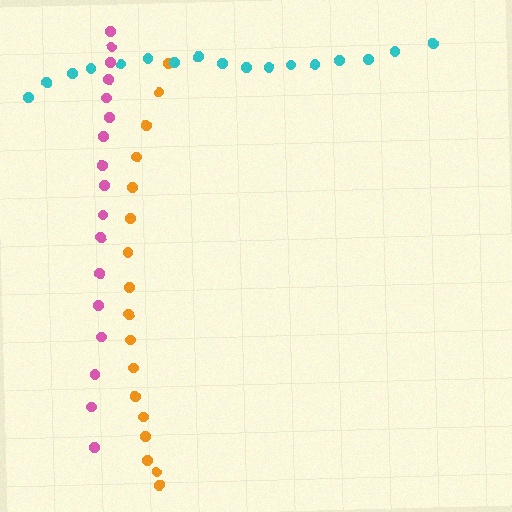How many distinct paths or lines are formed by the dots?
There are 3 distinct paths.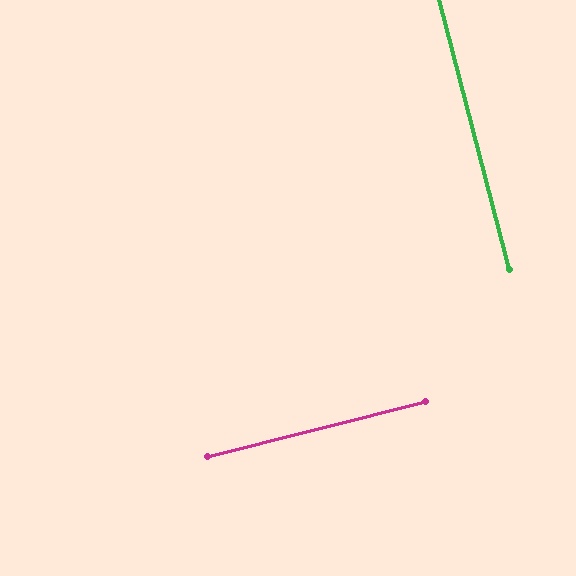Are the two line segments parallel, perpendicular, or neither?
Perpendicular — they meet at approximately 90°.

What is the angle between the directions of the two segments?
Approximately 90 degrees.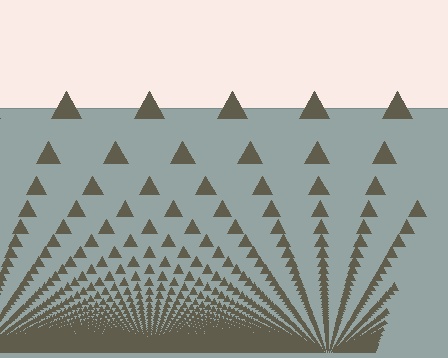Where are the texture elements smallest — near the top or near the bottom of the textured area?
Near the bottom.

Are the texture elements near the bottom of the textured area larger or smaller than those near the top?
Smaller. The gradient is inverted — elements near the bottom are smaller and denser.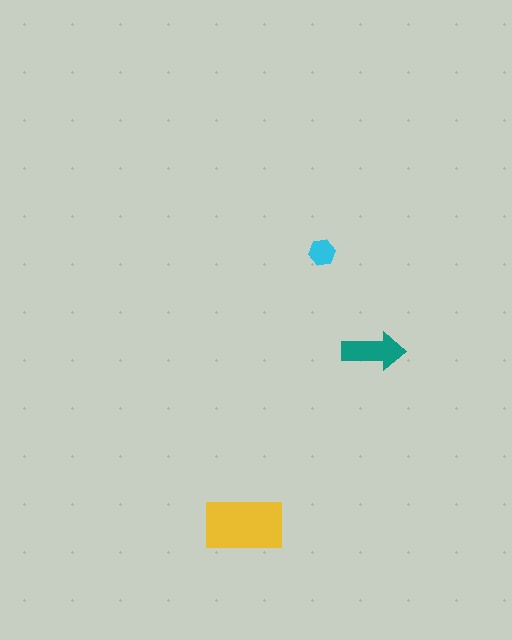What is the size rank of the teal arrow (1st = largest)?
2nd.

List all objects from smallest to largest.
The cyan hexagon, the teal arrow, the yellow rectangle.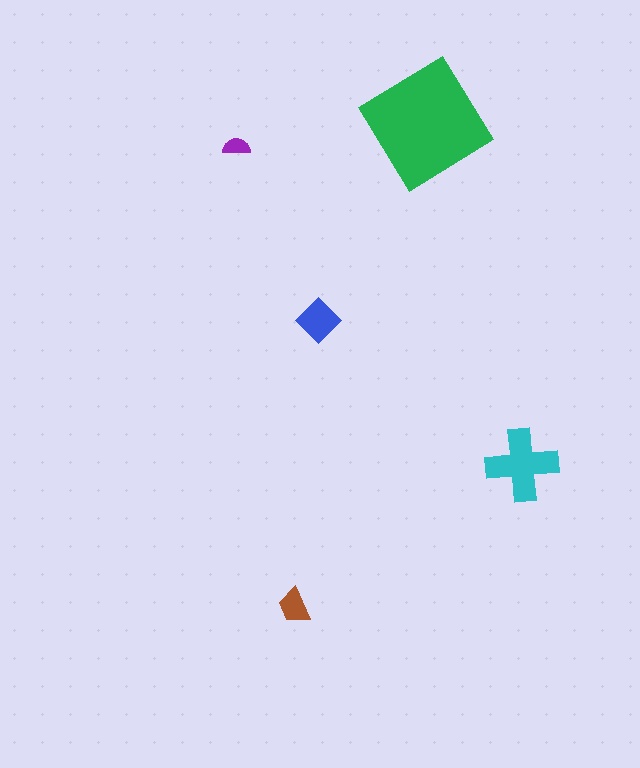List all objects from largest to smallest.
The green diamond, the cyan cross, the blue diamond, the brown trapezoid, the purple semicircle.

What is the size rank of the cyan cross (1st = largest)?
2nd.